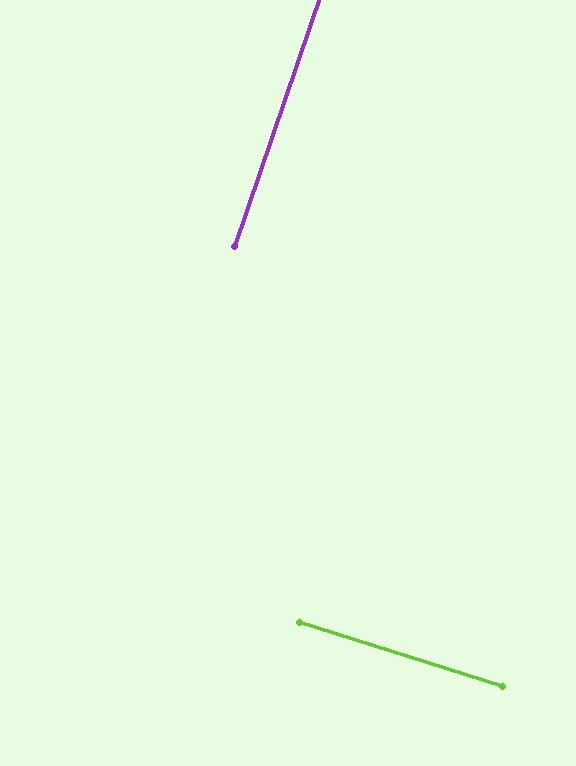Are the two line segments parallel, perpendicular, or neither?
Perpendicular — they meet at approximately 89°.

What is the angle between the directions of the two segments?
Approximately 89 degrees.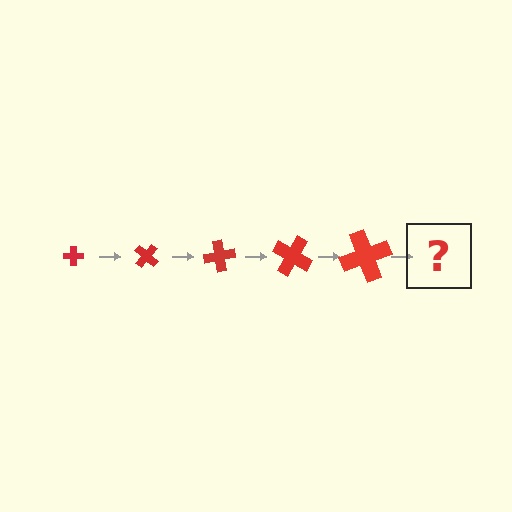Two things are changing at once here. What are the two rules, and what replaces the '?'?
The two rules are that the cross grows larger each step and it rotates 40 degrees each step. The '?' should be a cross, larger than the previous one and rotated 200 degrees from the start.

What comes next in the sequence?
The next element should be a cross, larger than the previous one and rotated 200 degrees from the start.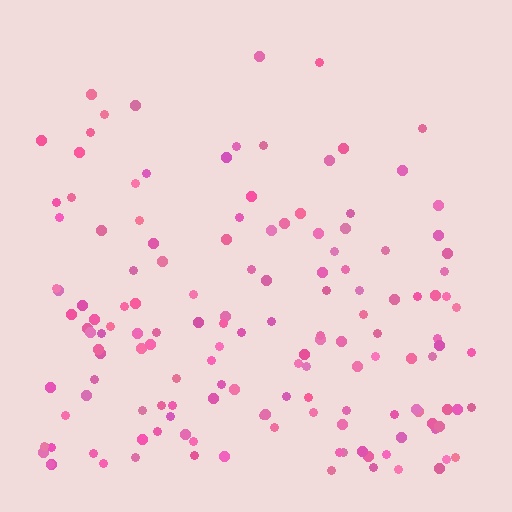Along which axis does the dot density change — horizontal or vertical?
Vertical.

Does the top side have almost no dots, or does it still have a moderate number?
Still a moderate number, just noticeably fewer than the bottom.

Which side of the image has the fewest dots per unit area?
The top.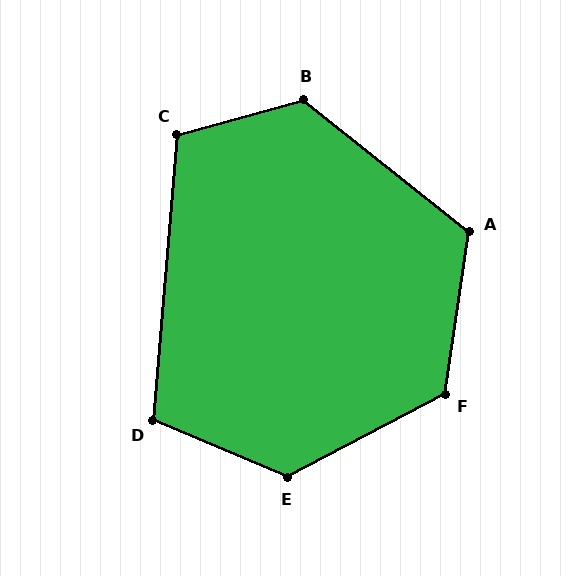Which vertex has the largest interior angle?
E, at approximately 129 degrees.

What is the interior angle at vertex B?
Approximately 126 degrees (obtuse).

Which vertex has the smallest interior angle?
D, at approximately 108 degrees.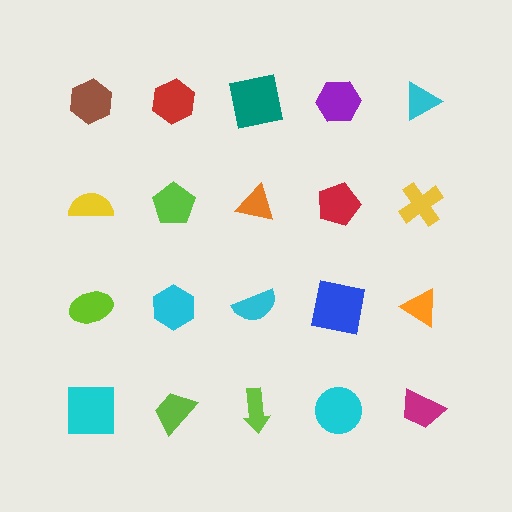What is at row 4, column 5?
A magenta trapezoid.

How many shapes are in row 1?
5 shapes.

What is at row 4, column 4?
A cyan circle.